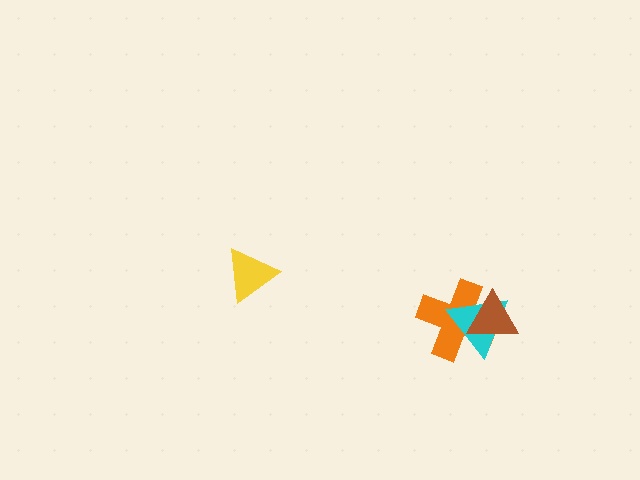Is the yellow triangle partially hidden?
No, no other shape covers it.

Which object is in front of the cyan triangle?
The brown triangle is in front of the cyan triangle.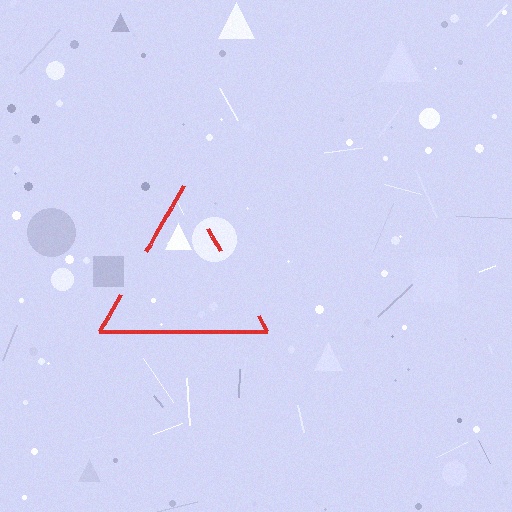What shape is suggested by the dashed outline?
The dashed outline suggests a triangle.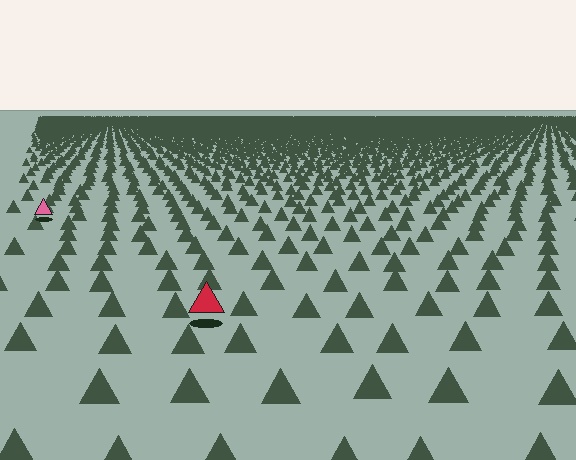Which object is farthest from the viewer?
The pink triangle is farthest from the viewer. It appears smaller and the ground texture around it is denser.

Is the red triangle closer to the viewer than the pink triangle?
Yes. The red triangle is closer — you can tell from the texture gradient: the ground texture is coarser near it.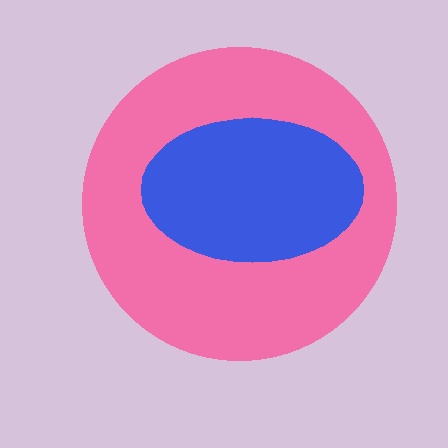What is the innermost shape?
The blue ellipse.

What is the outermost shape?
The pink circle.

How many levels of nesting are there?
2.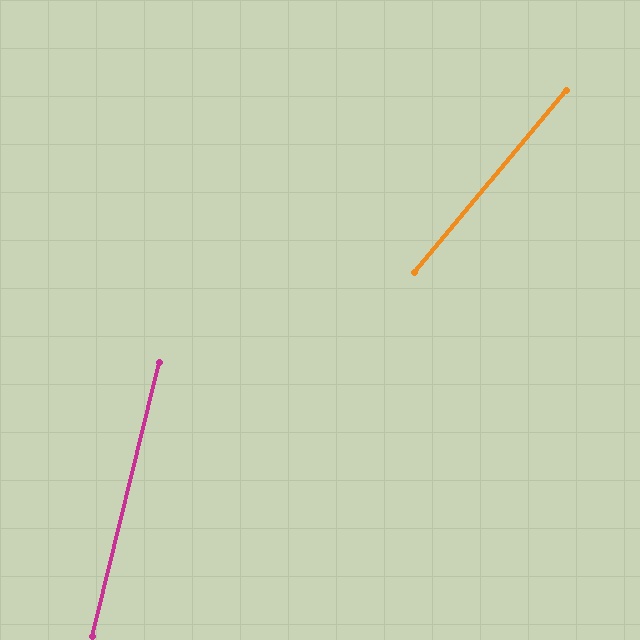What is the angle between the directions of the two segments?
Approximately 26 degrees.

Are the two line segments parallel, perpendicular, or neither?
Neither parallel nor perpendicular — they differ by about 26°.